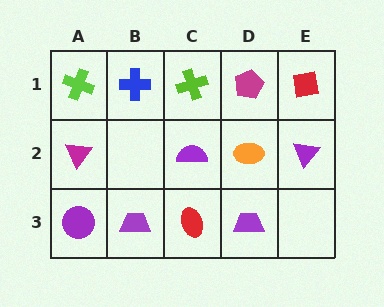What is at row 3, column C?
A red ellipse.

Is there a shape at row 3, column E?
No, that cell is empty.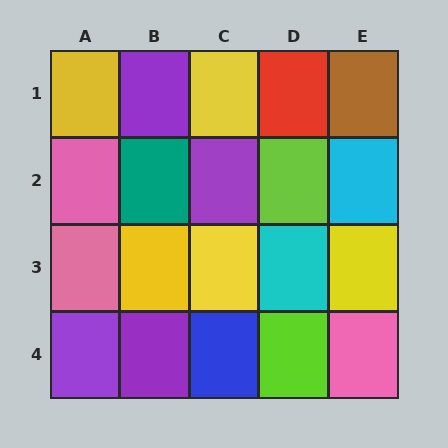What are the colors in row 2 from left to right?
Pink, teal, purple, lime, cyan.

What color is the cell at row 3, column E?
Yellow.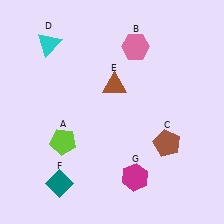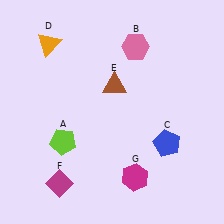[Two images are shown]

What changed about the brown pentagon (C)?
In Image 1, C is brown. In Image 2, it changed to blue.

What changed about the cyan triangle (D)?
In Image 1, D is cyan. In Image 2, it changed to orange.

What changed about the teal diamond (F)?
In Image 1, F is teal. In Image 2, it changed to magenta.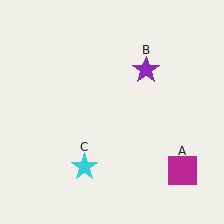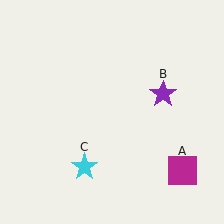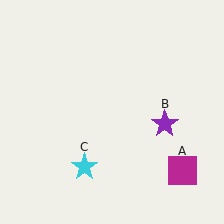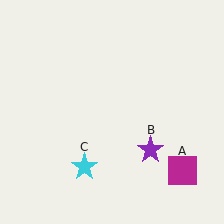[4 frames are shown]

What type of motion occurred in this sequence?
The purple star (object B) rotated clockwise around the center of the scene.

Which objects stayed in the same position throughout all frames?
Magenta square (object A) and cyan star (object C) remained stationary.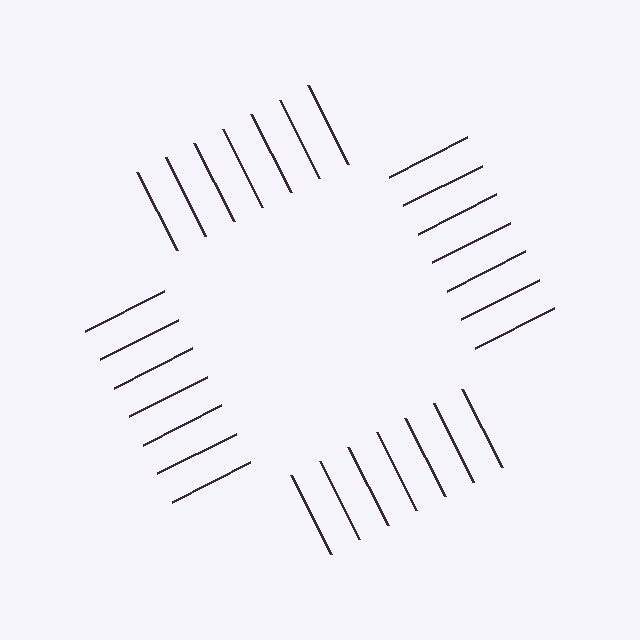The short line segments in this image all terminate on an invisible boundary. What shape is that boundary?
An illusory square — the line segments terminate on its edges but no continuous stroke is drawn.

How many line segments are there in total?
28 — 7 along each of the 4 edges.